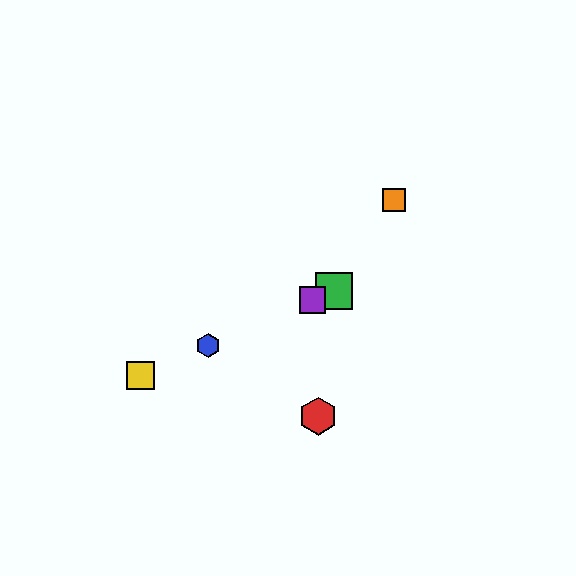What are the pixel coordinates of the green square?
The green square is at (334, 291).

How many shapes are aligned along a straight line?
4 shapes (the blue hexagon, the green square, the yellow square, the purple square) are aligned along a straight line.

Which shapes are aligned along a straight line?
The blue hexagon, the green square, the yellow square, the purple square are aligned along a straight line.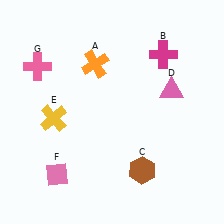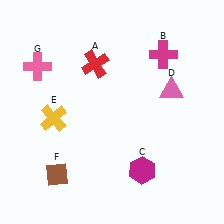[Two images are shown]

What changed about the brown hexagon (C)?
In Image 1, C is brown. In Image 2, it changed to magenta.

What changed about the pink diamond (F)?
In Image 1, F is pink. In Image 2, it changed to brown.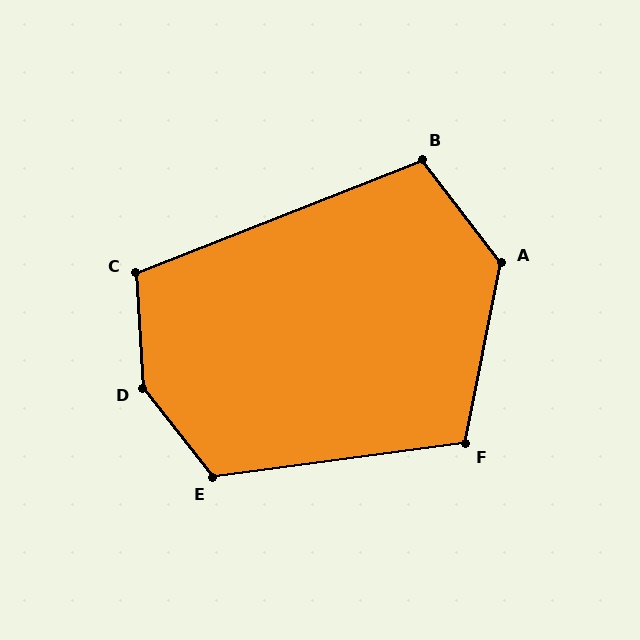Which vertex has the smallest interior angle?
B, at approximately 106 degrees.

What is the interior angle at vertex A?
Approximately 131 degrees (obtuse).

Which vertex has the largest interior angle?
D, at approximately 145 degrees.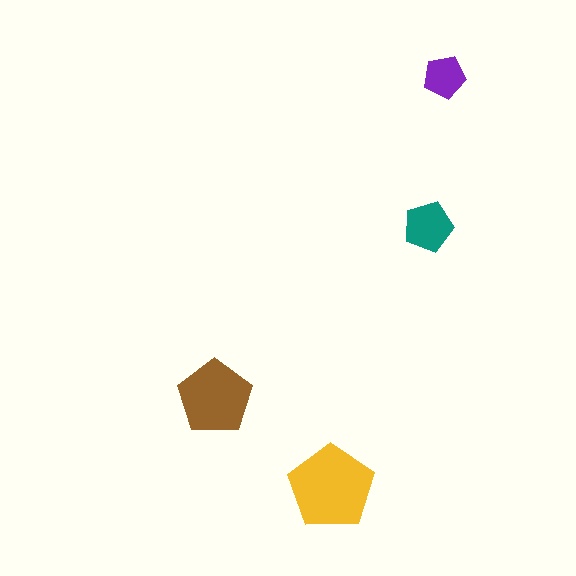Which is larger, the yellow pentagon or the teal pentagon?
The yellow one.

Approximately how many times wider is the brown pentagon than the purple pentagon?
About 2 times wider.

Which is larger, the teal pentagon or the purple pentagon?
The teal one.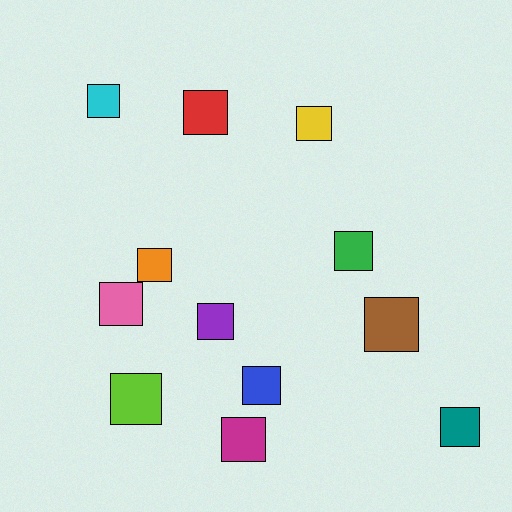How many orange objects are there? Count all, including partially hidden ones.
There is 1 orange object.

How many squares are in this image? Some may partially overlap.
There are 12 squares.